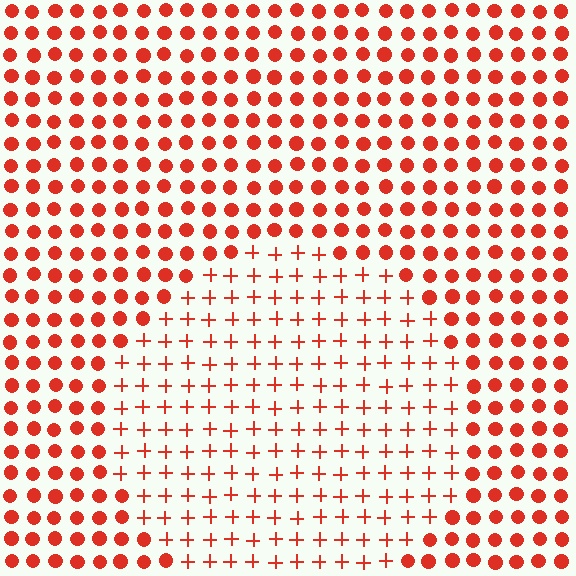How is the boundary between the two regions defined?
The boundary is defined by a change in element shape: plus signs inside vs. circles outside. All elements share the same color and spacing.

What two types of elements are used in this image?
The image uses plus signs inside the circle region and circles outside it.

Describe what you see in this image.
The image is filled with small red elements arranged in a uniform grid. A circle-shaped region contains plus signs, while the surrounding area contains circles. The boundary is defined purely by the change in element shape.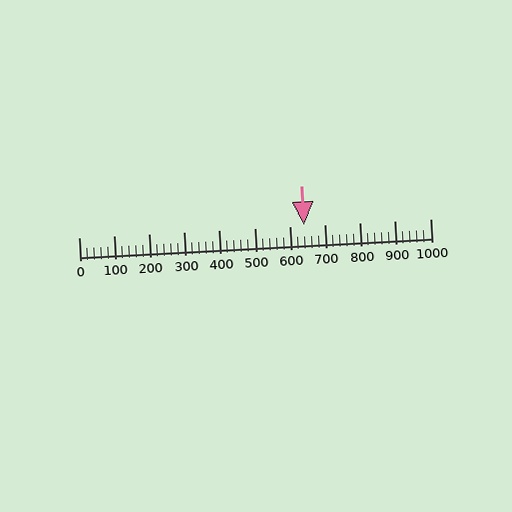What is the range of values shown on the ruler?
The ruler shows values from 0 to 1000.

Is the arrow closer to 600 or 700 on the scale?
The arrow is closer to 600.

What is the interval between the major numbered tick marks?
The major tick marks are spaced 100 units apart.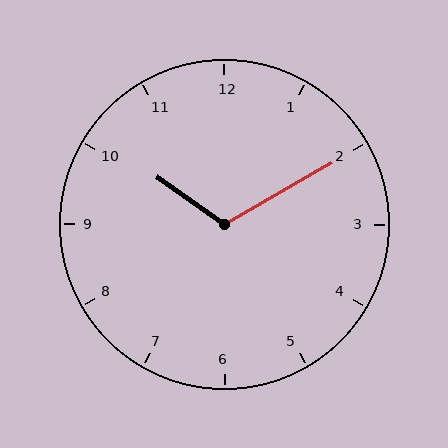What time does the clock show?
10:10.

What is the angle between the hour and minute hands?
Approximately 115 degrees.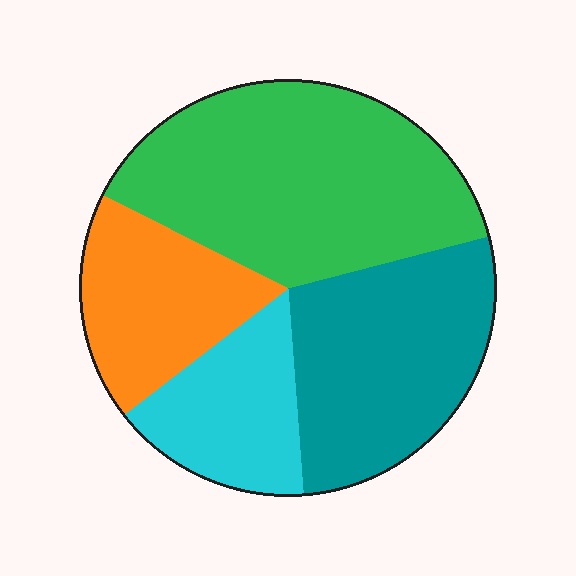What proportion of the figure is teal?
Teal covers around 30% of the figure.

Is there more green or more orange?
Green.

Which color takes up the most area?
Green, at roughly 40%.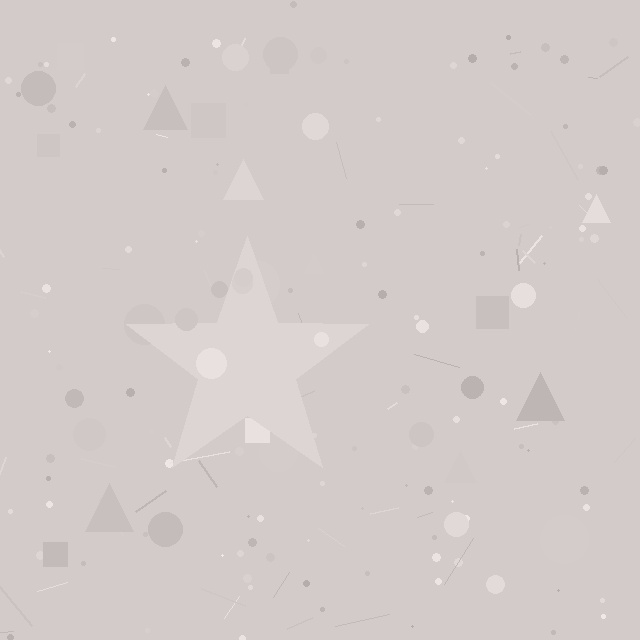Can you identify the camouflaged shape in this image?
The camouflaged shape is a star.